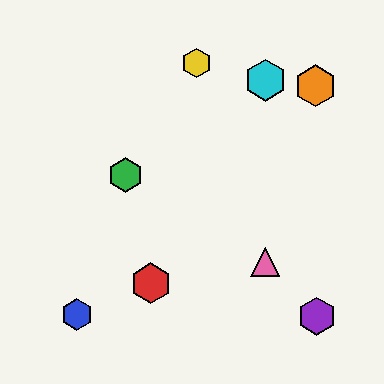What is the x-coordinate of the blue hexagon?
The blue hexagon is at x≈77.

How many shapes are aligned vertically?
2 shapes (the cyan hexagon, the pink triangle) are aligned vertically.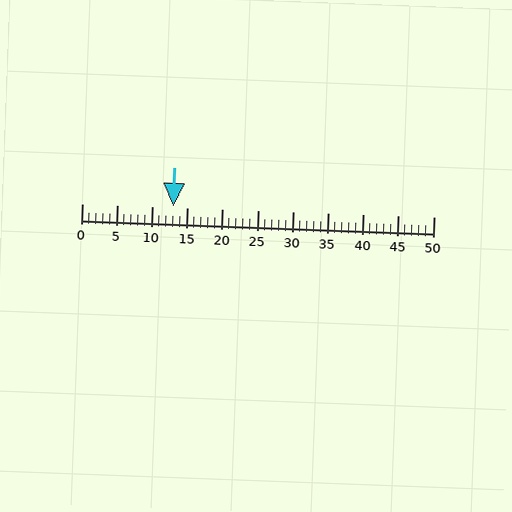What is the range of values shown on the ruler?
The ruler shows values from 0 to 50.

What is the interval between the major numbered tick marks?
The major tick marks are spaced 5 units apart.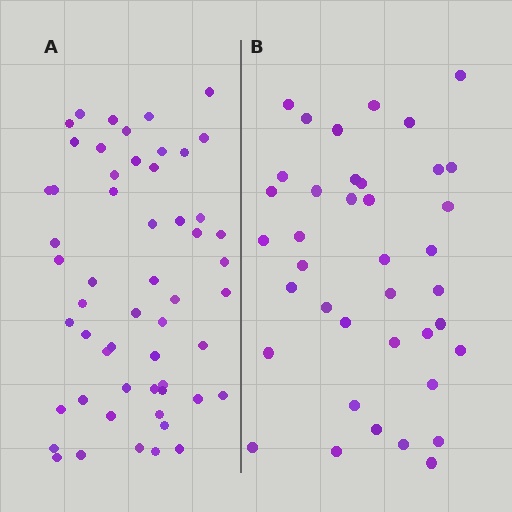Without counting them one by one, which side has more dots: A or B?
Region A (the left region) has more dots.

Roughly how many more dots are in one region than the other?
Region A has approximately 15 more dots than region B.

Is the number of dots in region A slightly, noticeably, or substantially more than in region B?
Region A has noticeably more, but not dramatically so. The ratio is roughly 1.4 to 1.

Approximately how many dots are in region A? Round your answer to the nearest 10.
About 60 dots. (The exact count is 55, which rounds to 60.)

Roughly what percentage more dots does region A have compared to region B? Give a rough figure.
About 40% more.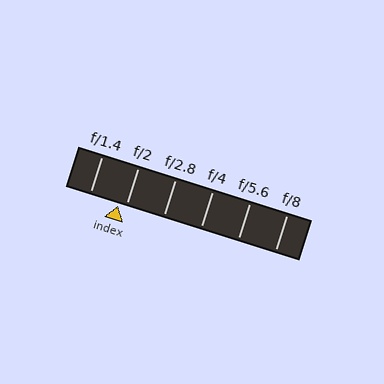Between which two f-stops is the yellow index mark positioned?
The index mark is between f/1.4 and f/2.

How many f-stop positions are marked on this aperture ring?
There are 6 f-stop positions marked.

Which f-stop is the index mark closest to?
The index mark is closest to f/2.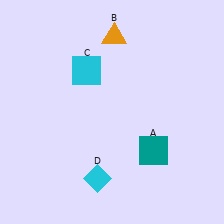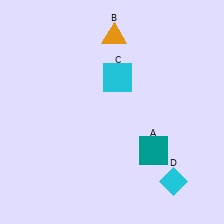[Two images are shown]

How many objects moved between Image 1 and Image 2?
2 objects moved between the two images.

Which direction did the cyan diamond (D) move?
The cyan diamond (D) moved right.